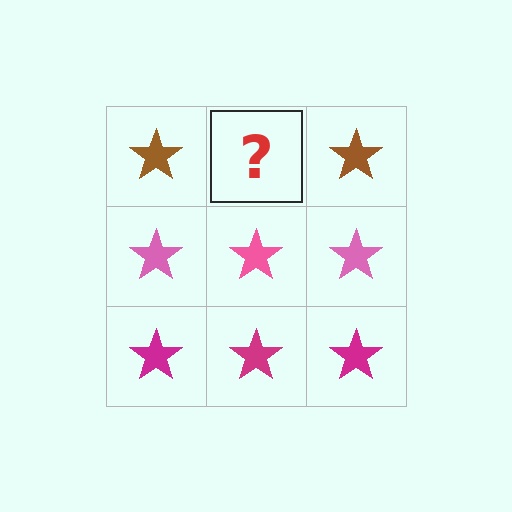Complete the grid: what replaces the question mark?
The question mark should be replaced with a brown star.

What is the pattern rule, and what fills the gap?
The rule is that each row has a consistent color. The gap should be filled with a brown star.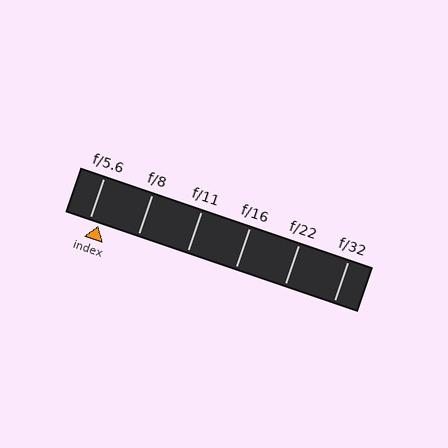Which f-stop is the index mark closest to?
The index mark is closest to f/5.6.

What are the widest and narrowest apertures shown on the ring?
The widest aperture shown is f/5.6 and the narrowest is f/32.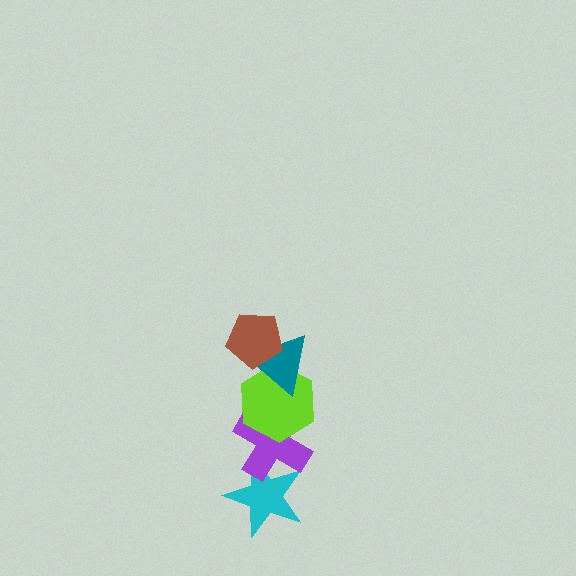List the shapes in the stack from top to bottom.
From top to bottom: the brown pentagon, the teal triangle, the lime hexagon, the purple cross, the cyan star.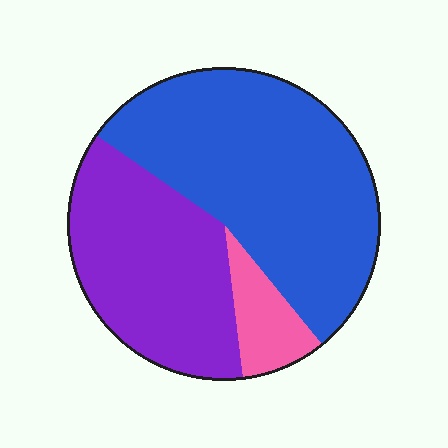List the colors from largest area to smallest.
From largest to smallest: blue, purple, pink.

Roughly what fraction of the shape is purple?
Purple covers about 35% of the shape.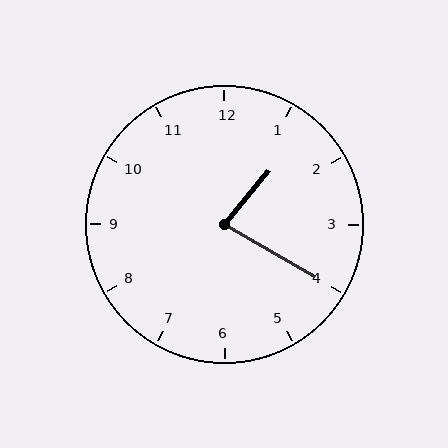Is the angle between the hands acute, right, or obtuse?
It is acute.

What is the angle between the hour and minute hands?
Approximately 80 degrees.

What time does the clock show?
1:20.